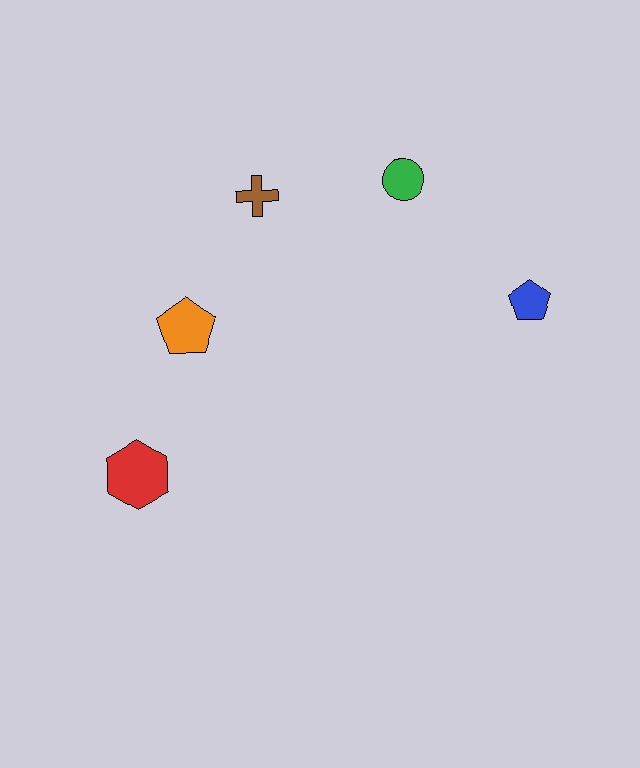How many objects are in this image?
There are 5 objects.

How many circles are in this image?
There is 1 circle.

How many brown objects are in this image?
There is 1 brown object.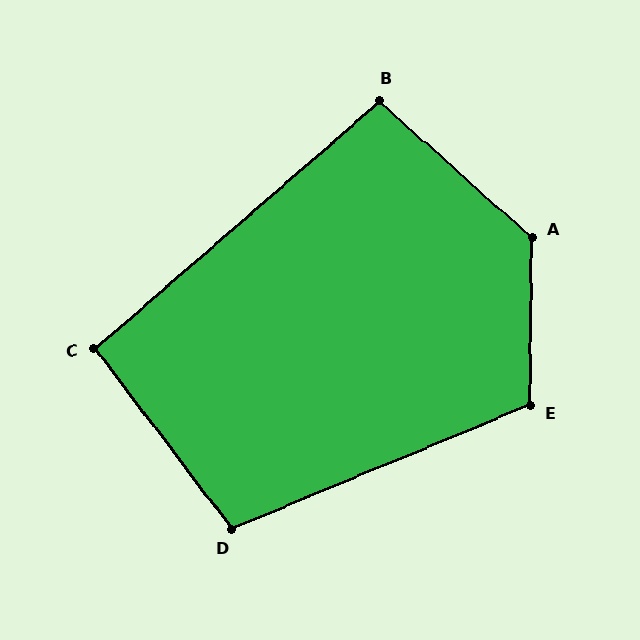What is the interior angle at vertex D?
Approximately 105 degrees (obtuse).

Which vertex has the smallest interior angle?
C, at approximately 94 degrees.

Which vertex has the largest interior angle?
A, at approximately 131 degrees.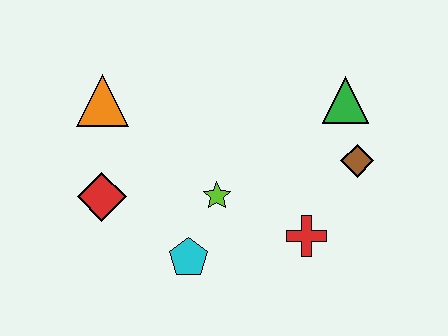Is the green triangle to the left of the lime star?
No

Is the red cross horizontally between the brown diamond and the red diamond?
Yes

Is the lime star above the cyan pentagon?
Yes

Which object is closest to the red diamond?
The orange triangle is closest to the red diamond.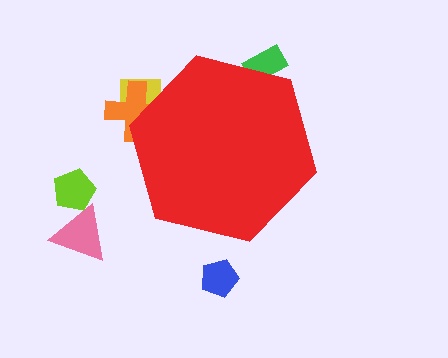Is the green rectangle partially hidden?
Yes, the green rectangle is partially hidden behind the red hexagon.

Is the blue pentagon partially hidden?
No, the blue pentagon is fully visible.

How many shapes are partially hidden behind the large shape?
3 shapes are partially hidden.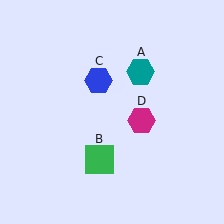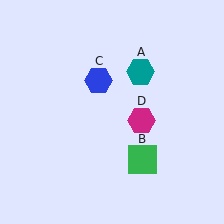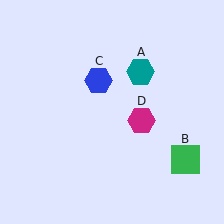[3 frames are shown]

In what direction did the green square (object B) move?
The green square (object B) moved right.